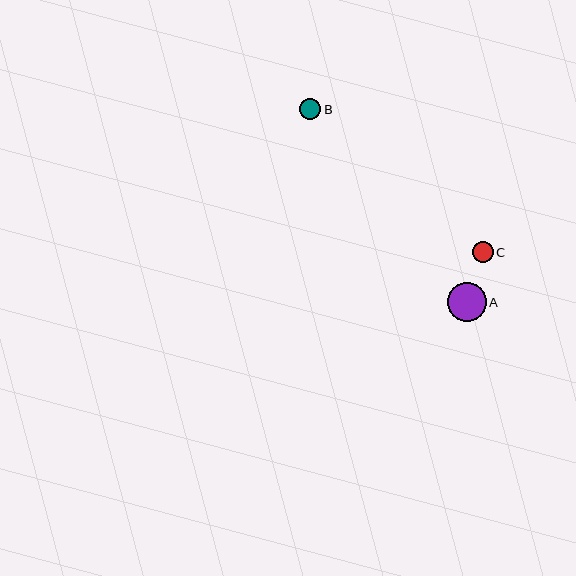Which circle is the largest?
Circle A is the largest with a size of approximately 39 pixels.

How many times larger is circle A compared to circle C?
Circle A is approximately 1.9 times the size of circle C.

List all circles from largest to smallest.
From largest to smallest: A, B, C.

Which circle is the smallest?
Circle C is the smallest with a size of approximately 21 pixels.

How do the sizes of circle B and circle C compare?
Circle B and circle C are approximately the same size.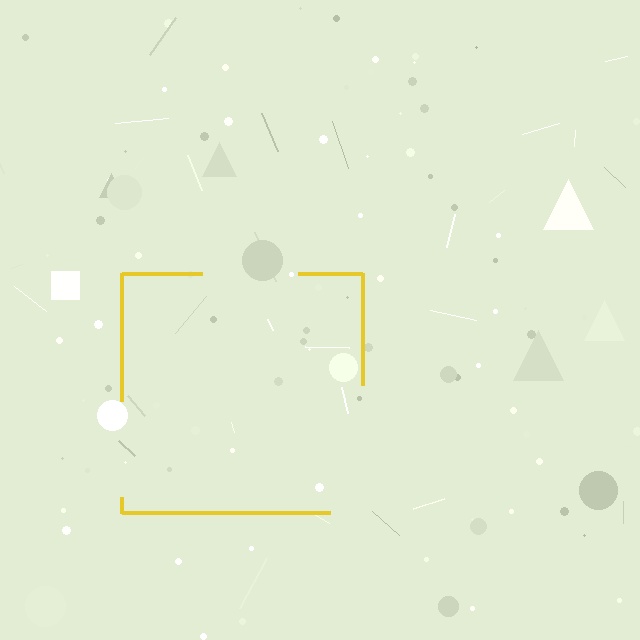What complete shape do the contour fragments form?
The contour fragments form a square.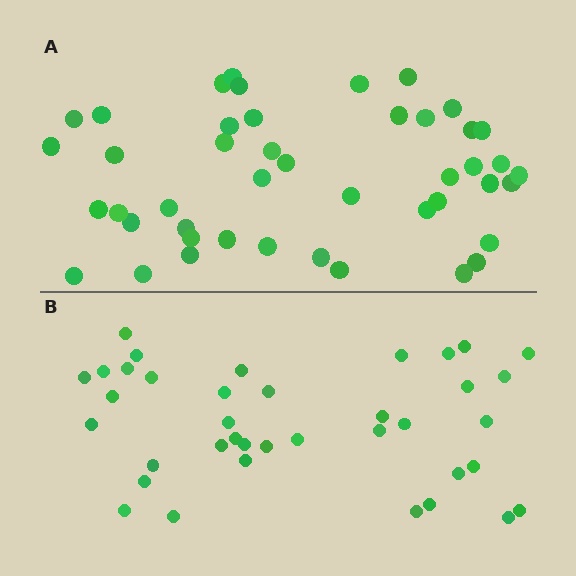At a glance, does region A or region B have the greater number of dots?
Region A (the top region) has more dots.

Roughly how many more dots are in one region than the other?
Region A has roughly 8 or so more dots than region B.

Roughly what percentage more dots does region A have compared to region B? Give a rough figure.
About 20% more.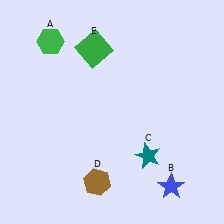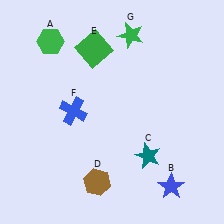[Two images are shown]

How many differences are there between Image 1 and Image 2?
There are 2 differences between the two images.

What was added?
A blue cross (F), a green star (G) were added in Image 2.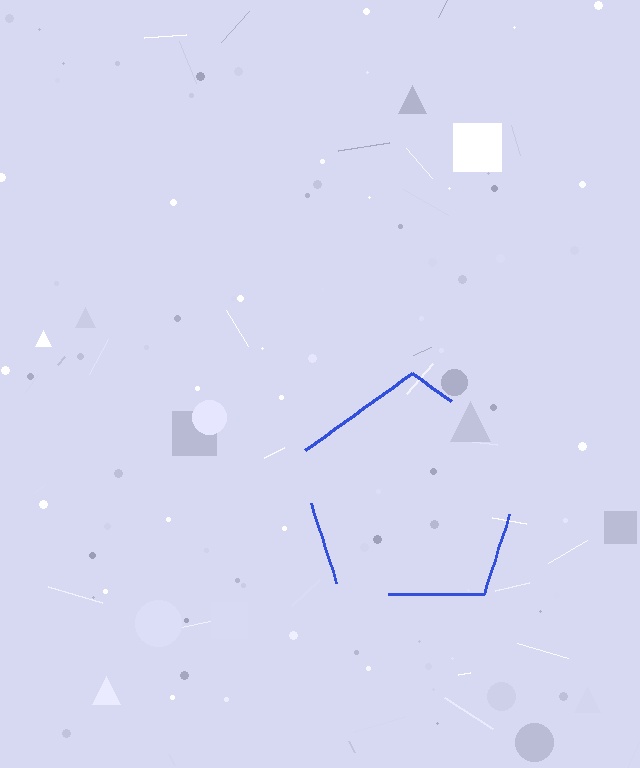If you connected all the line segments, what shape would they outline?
They would outline a pentagon.